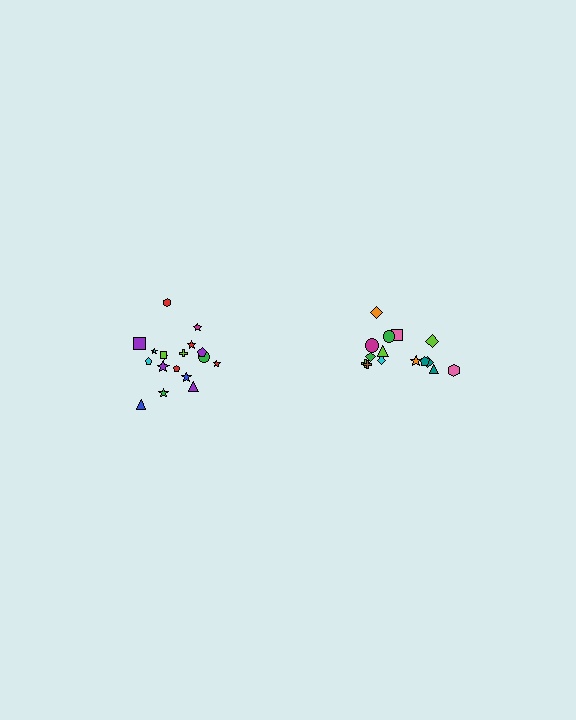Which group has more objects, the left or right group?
The left group.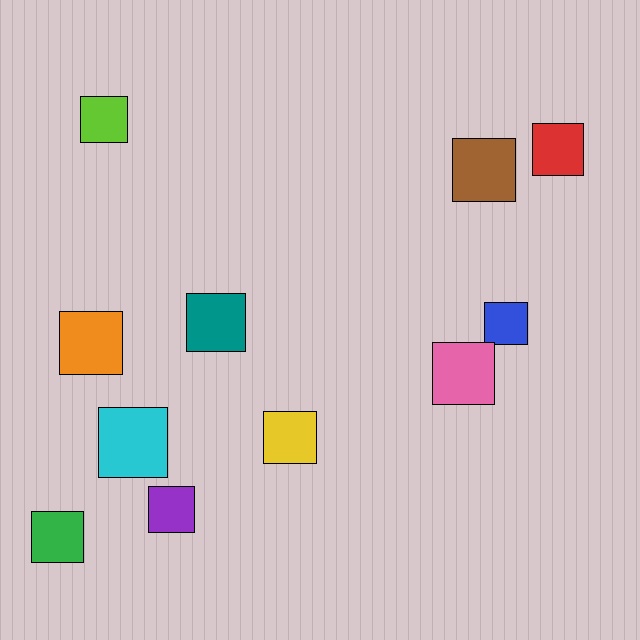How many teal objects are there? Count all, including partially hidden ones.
There is 1 teal object.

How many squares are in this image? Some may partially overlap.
There are 11 squares.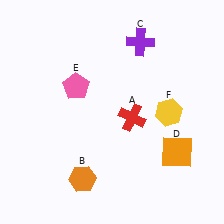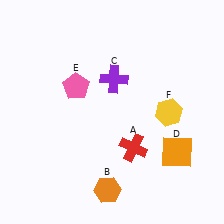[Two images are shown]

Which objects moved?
The objects that moved are: the red cross (A), the orange hexagon (B), the purple cross (C).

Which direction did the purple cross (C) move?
The purple cross (C) moved down.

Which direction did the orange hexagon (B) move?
The orange hexagon (B) moved right.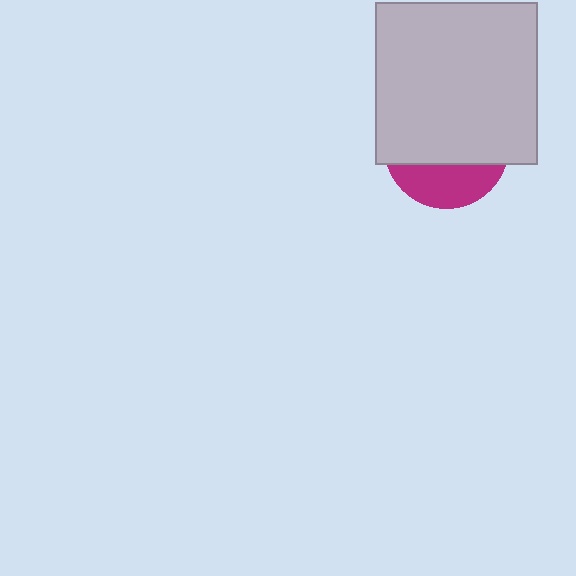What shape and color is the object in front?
The object in front is a light gray square.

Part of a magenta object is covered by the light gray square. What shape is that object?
It is a circle.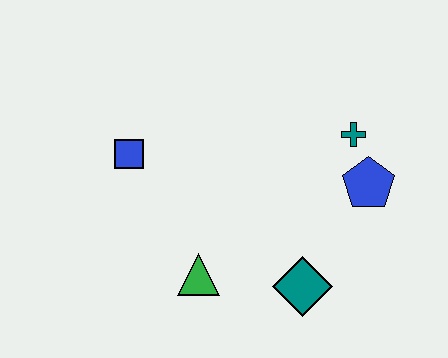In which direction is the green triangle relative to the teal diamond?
The green triangle is to the left of the teal diamond.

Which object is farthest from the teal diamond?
The blue square is farthest from the teal diamond.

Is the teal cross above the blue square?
Yes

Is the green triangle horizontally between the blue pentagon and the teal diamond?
No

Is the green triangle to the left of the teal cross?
Yes